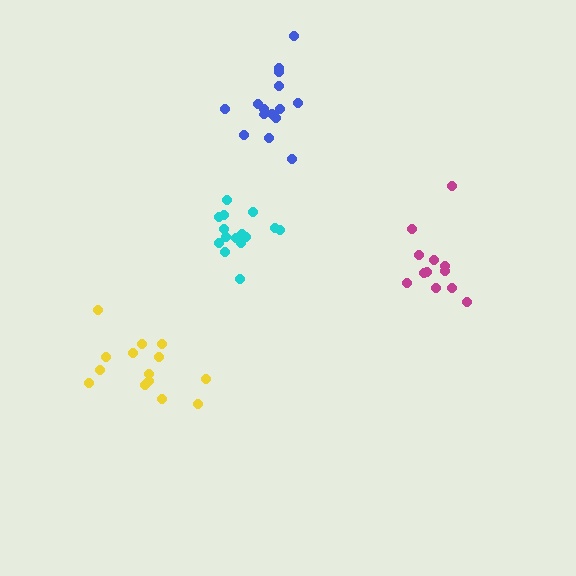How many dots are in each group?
Group 1: 15 dots, Group 2: 12 dots, Group 3: 14 dots, Group 4: 15 dots (56 total).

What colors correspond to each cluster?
The clusters are colored: cyan, magenta, yellow, blue.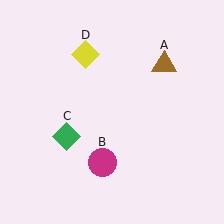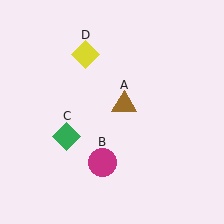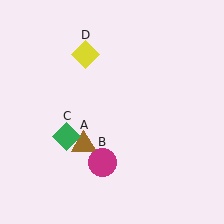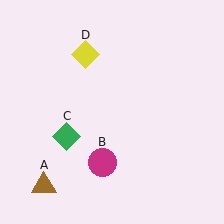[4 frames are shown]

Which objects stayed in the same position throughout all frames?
Magenta circle (object B) and green diamond (object C) and yellow diamond (object D) remained stationary.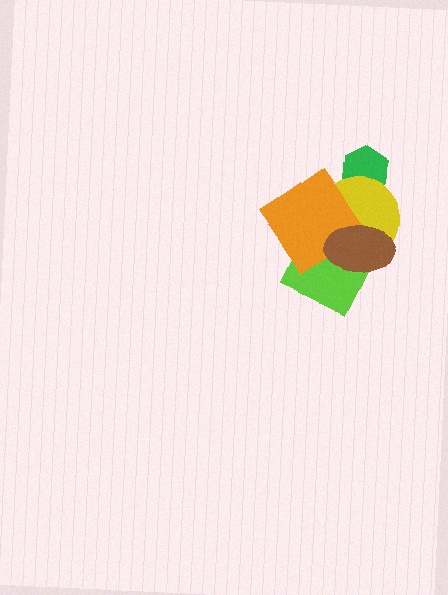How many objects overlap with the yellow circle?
4 objects overlap with the yellow circle.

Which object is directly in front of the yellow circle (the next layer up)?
The orange diamond is directly in front of the yellow circle.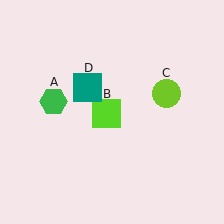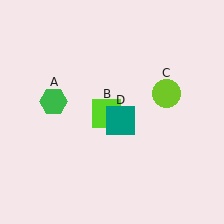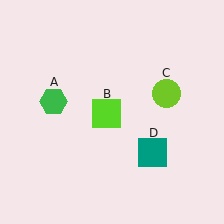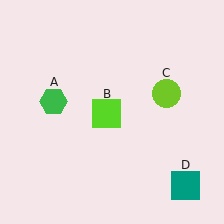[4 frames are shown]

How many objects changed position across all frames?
1 object changed position: teal square (object D).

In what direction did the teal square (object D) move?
The teal square (object D) moved down and to the right.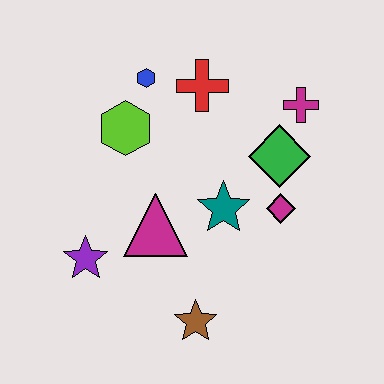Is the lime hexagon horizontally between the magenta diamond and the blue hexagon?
No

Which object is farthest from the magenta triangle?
The magenta cross is farthest from the magenta triangle.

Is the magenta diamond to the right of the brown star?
Yes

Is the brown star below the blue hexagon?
Yes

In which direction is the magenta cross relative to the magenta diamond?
The magenta cross is above the magenta diamond.